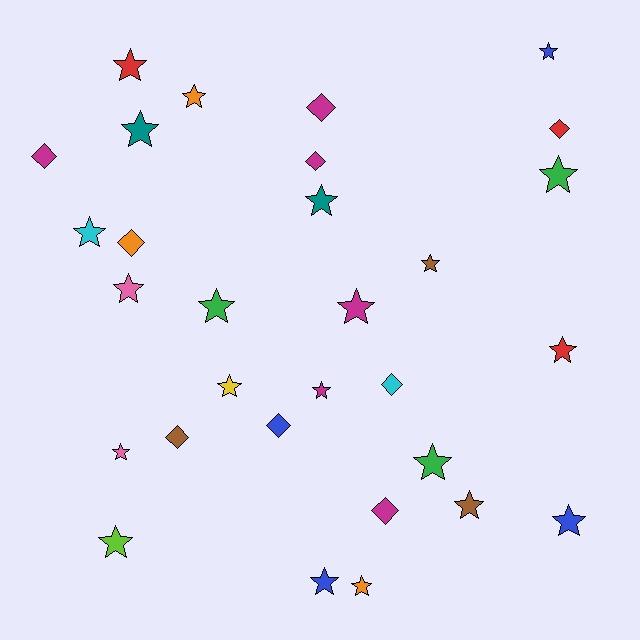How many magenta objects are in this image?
There are 6 magenta objects.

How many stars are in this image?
There are 21 stars.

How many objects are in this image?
There are 30 objects.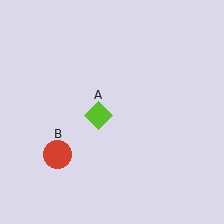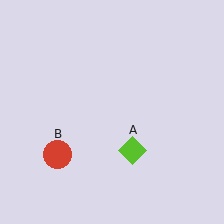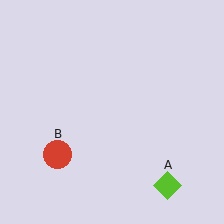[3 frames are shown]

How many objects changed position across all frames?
1 object changed position: lime diamond (object A).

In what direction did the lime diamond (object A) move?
The lime diamond (object A) moved down and to the right.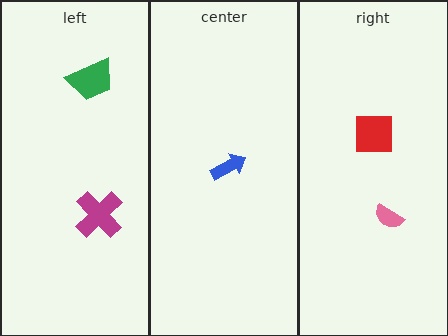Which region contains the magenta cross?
The left region.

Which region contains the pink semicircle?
The right region.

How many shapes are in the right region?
2.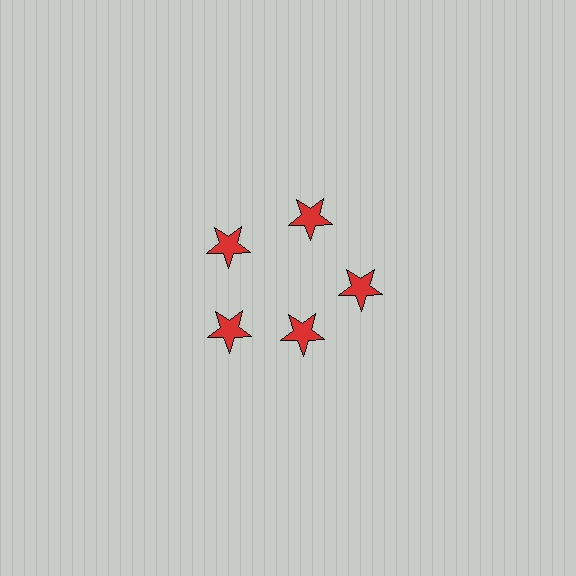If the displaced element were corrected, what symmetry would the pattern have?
It would have 5-fold rotational symmetry — the pattern would map onto itself every 72 degrees.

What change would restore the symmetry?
The symmetry would be restored by moving it outward, back onto the ring so that all 5 stars sit at equal angles and equal distance from the center.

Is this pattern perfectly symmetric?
No. The 5 red stars are arranged in a ring, but one element near the 5 o'clock position is pulled inward toward the center, breaking the 5-fold rotational symmetry.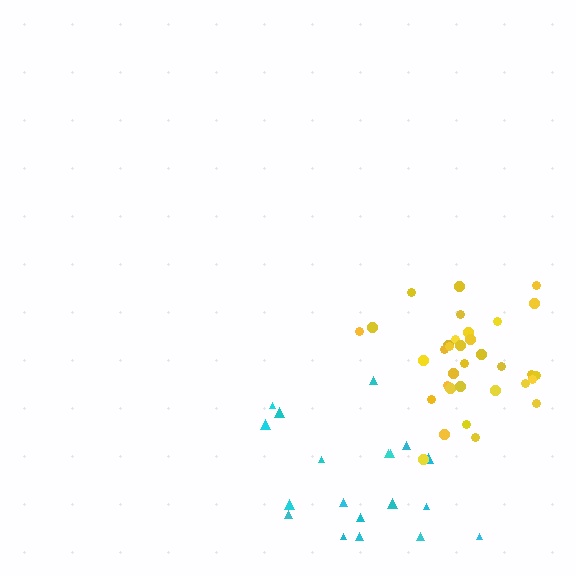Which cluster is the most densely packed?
Yellow.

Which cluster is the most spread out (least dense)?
Cyan.